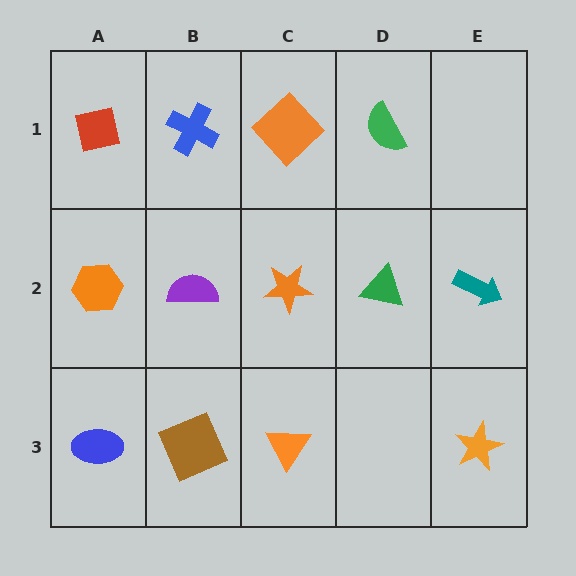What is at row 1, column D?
A green semicircle.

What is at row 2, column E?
A teal arrow.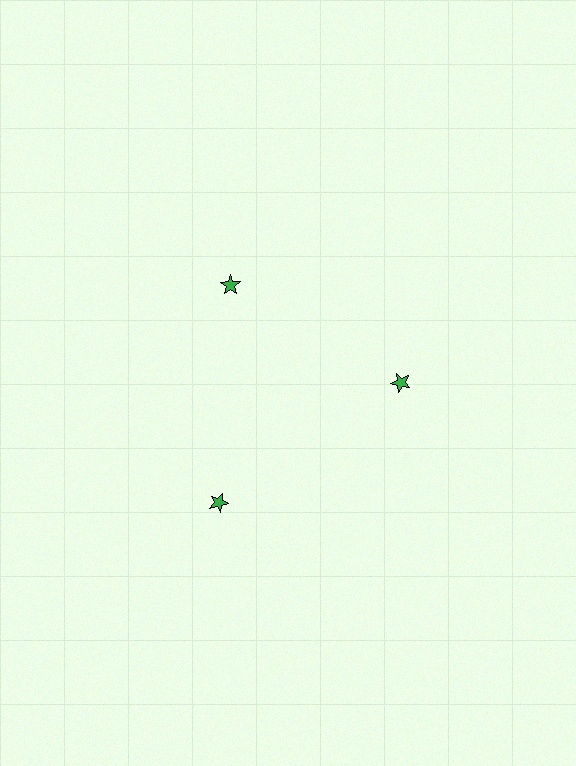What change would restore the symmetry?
The symmetry would be restored by moving it inward, back onto the ring so that all 3 stars sit at equal angles and equal distance from the center.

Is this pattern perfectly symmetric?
No. The 3 green stars are arranged in a ring, but one element near the 7 o'clock position is pushed outward from the center, breaking the 3-fold rotational symmetry.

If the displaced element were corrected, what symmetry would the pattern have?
It would have 3-fold rotational symmetry — the pattern would map onto itself every 120 degrees.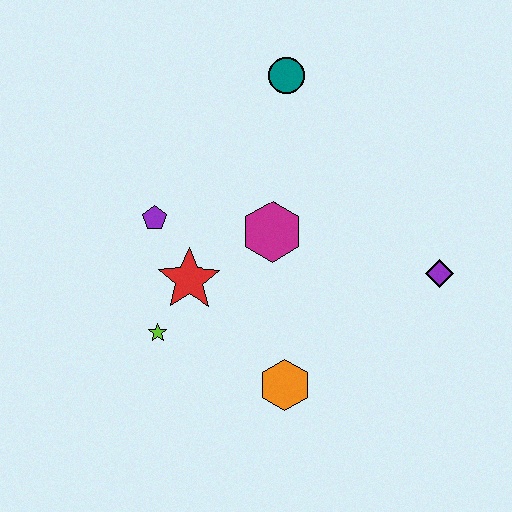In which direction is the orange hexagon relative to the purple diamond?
The orange hexagon is to the left of the purple diamond.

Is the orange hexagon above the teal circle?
No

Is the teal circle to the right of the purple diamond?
No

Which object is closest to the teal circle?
The magenta hexagon is closest to the teal circle.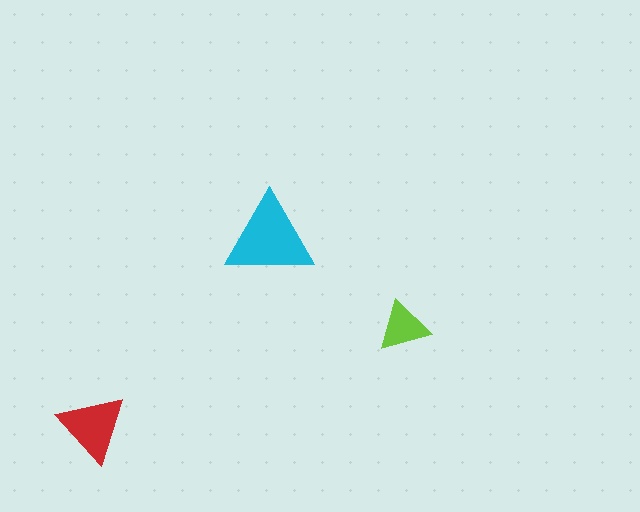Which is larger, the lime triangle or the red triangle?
The red one.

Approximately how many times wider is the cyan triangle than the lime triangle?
About 1.5 times wider.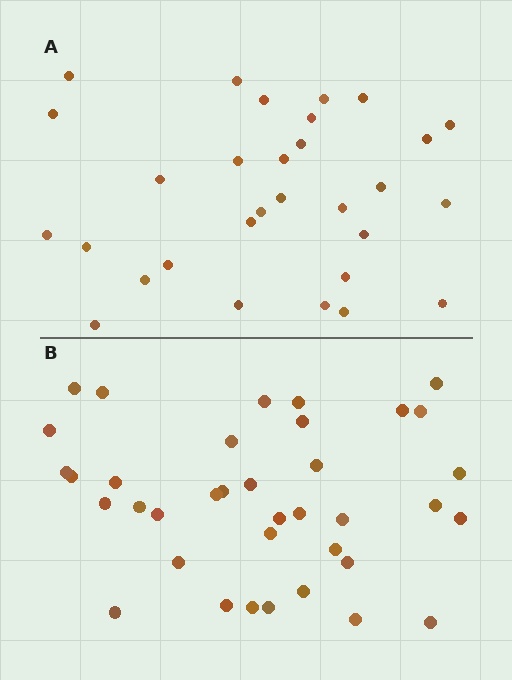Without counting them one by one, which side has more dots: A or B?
Region B (the bottom region) has more dots.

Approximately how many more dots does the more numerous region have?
Region B has roughly 8 or so more dots than region A.